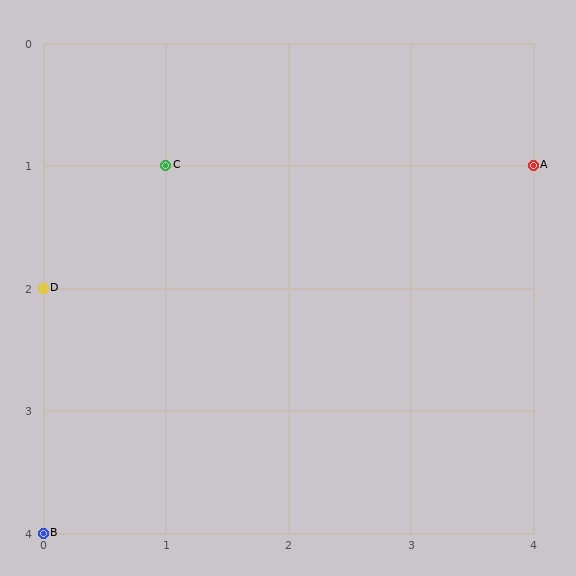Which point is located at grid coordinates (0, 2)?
Point D is at (0, 2).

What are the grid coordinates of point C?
Point C is at grid coordinates (1, 1).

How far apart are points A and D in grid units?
Points A and D are 4 columns and 1 row apart (about 4.1 grid units diagonally).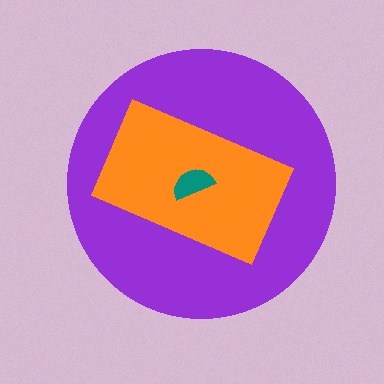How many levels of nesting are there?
3.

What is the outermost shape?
The purple circle.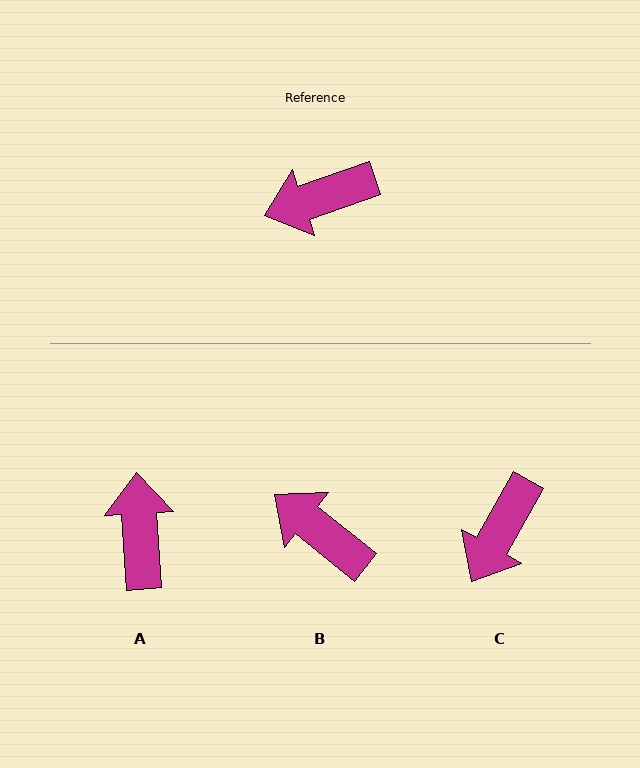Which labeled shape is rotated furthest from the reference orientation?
A, about 105 degrees away.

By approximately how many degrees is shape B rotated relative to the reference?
Approximately 58 degrees clockwise.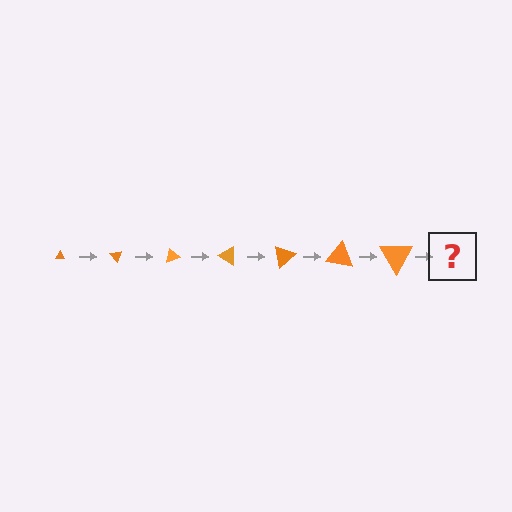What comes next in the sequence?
The next element should be a triangle, larger than the previous one and rotated 350 degrees from the start.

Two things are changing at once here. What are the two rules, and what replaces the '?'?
The two rules are that the triangle grows larger each step and it rotates 50 degrees each step. The '?' should be a triangle, larger than the previous one and rotated 350 degrees from the start.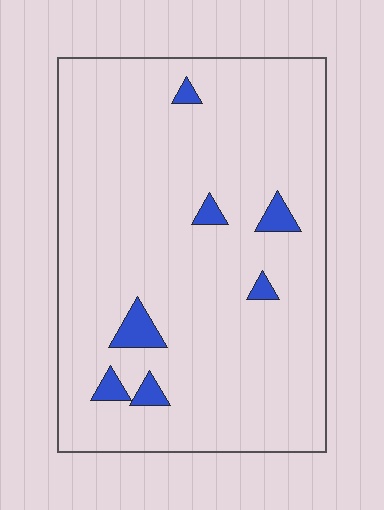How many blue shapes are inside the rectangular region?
7.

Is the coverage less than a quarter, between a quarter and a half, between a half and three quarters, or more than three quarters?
Less than a quarter.